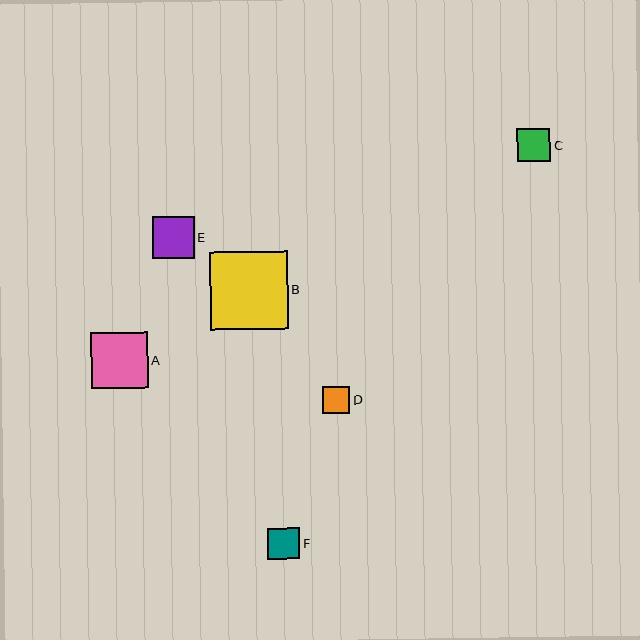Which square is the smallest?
Square D is the smallest with a size of approximately 27 pixels.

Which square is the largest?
Square B is the largest with a size of approximately 78 pixels.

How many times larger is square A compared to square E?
Square A is approximately 1.3 times the size of square E.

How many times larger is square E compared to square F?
Square E is approximately 1.3 times the size of square F.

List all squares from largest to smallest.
From largest to smallest: B, A, E, C, F, D.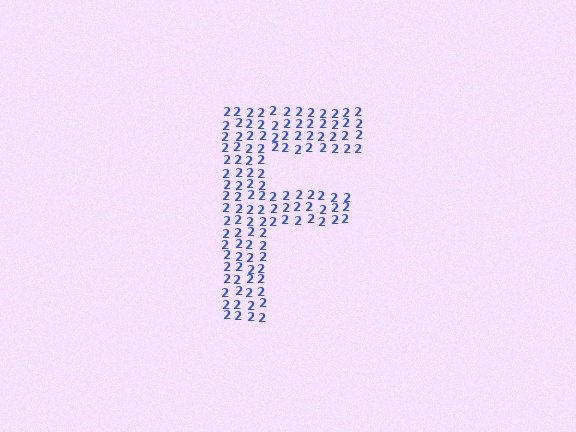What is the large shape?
The large shape is the letter F.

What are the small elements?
The small elements are digit 2's.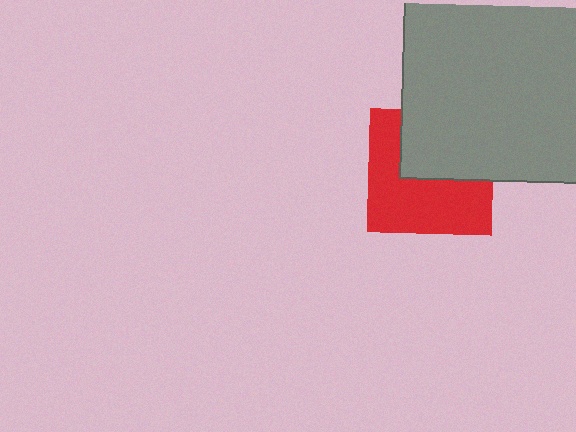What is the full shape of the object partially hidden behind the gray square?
The partially hidden object is a red square.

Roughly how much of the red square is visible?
About half of it is visible (roughly 57%).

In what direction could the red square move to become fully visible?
The red square could move down. That would shift it out from behind the gray square entirely.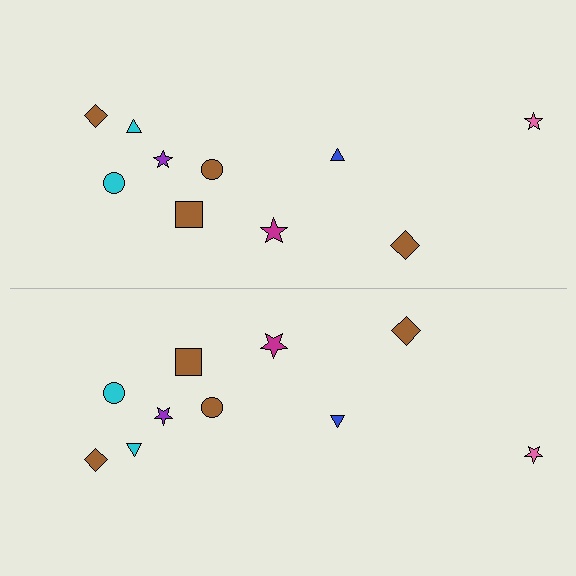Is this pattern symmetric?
Yes, this pattern has bilateral (reflection) symmetry.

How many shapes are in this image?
There are 20 shapes in this image.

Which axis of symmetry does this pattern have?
The pattern has a horizontal axis of symmetry running through the center of the image.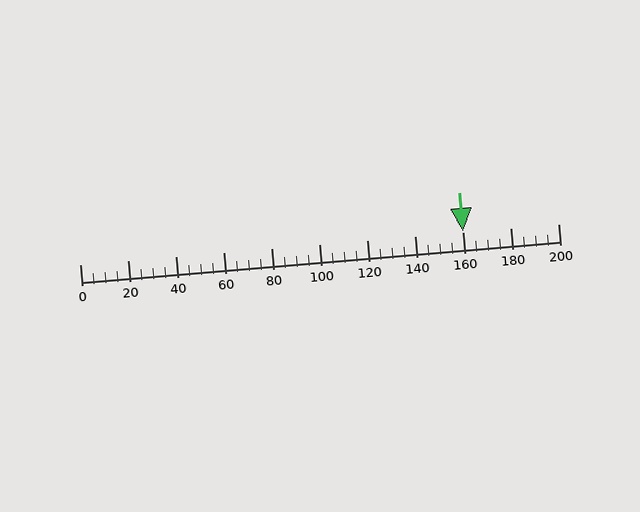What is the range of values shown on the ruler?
The ruler shows values from 0 to 200.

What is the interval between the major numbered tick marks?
The major tick marks are spaced 20 units apart.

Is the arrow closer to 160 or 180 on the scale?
The arrow is closer to 160.